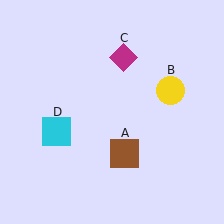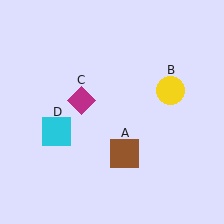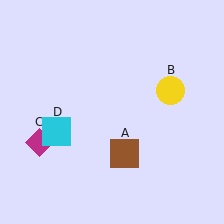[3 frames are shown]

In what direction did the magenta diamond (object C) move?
The magenta diamond (object C) moved down and to the left.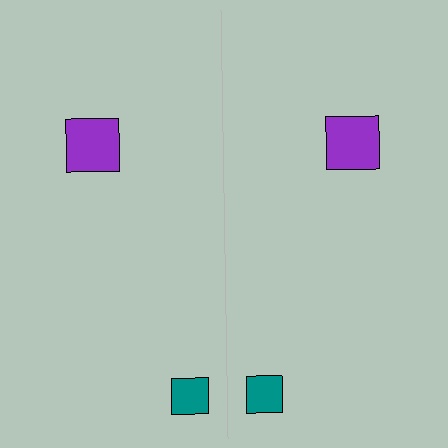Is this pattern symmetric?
Yes, this pattern has bilateral (reflection) symmetry.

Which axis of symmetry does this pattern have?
The pattern has a vertical axis of symmetry running through the center of the image.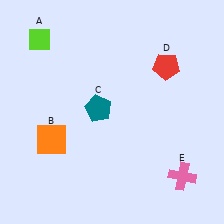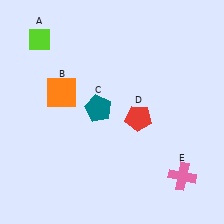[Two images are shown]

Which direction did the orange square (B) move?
The orange square (B) moved up.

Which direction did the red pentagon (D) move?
The red pentagon (D) moved down.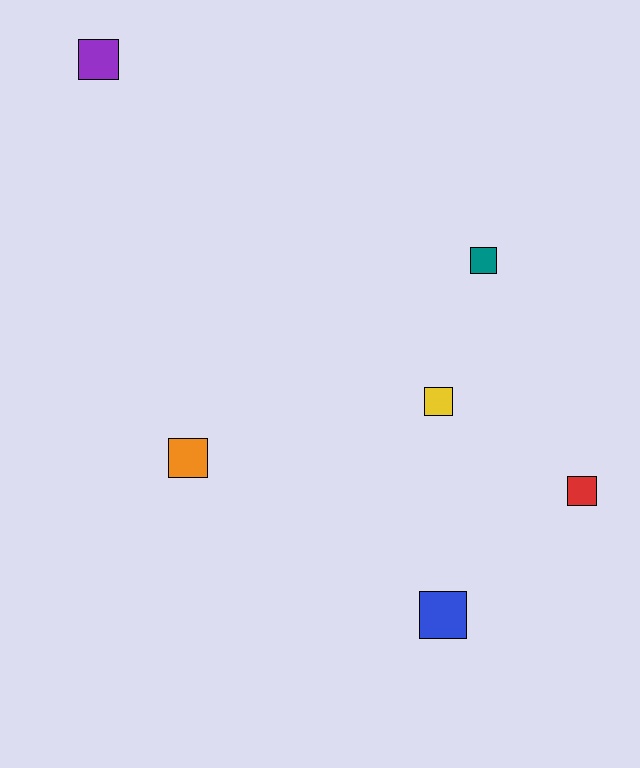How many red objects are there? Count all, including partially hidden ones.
There is 1 red object.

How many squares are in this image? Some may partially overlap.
There are 6 squares.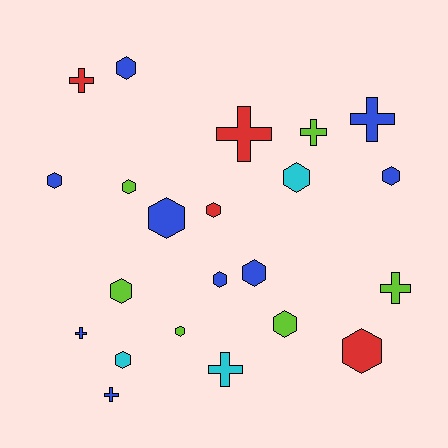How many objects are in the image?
There are 22 objects.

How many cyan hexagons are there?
There are 2 cyan hexagons.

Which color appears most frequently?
Blue, with 9 objects.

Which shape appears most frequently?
Hexagon, with 14 objects.